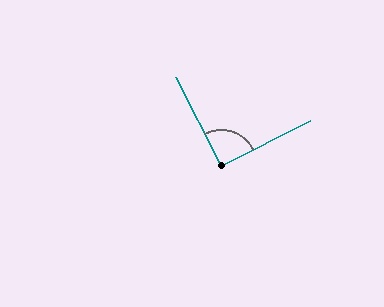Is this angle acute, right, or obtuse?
It is approximately a right angle.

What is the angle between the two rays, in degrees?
Approximately 90 degrees.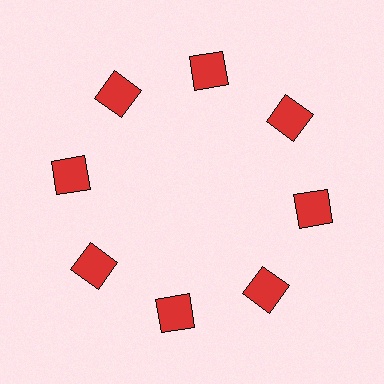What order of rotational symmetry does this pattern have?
This pattern has 8-fold rotational symmetry.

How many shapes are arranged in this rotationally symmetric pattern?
There are 8 shapes, arranged in 8 groups of 1.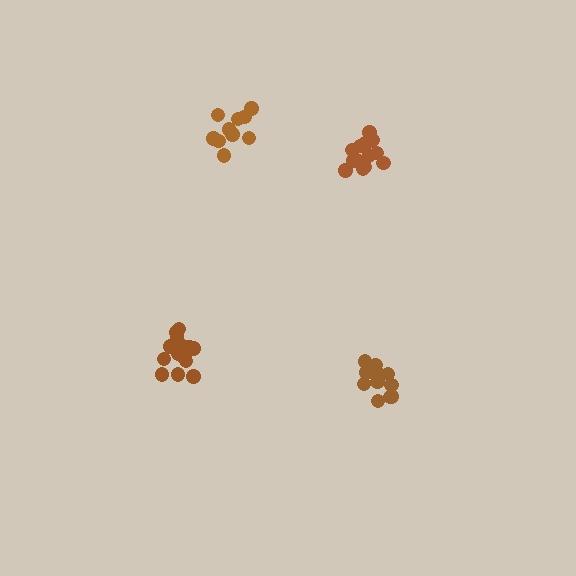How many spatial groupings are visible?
There are 4 spatial groupings.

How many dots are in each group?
Group 1: 11 dots, Group 2: 14 dots, Group 3: 17 dots, Group 4: 11 dots (53 total).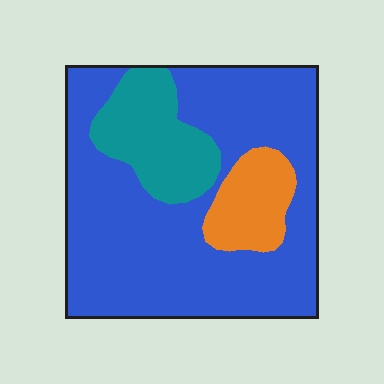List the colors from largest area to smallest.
From largest to smallest: blue, teal, orange.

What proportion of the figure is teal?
Teal covers about 15% of the figure.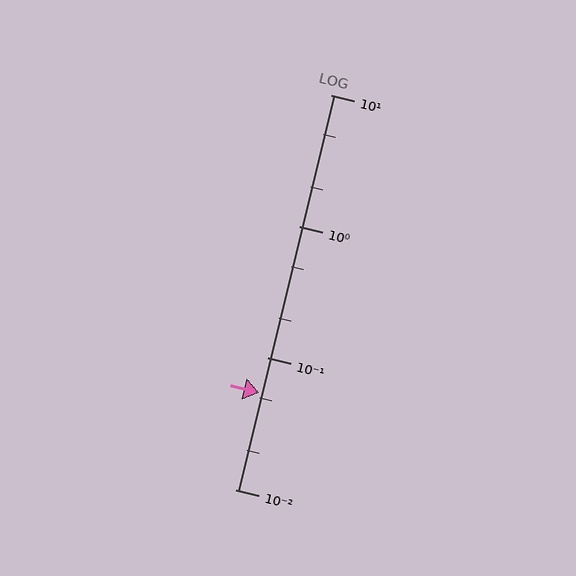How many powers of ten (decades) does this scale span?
The scale spans 3 decades, from 0.01 to 10.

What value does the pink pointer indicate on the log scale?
The pointer indicates approximately 0.054.